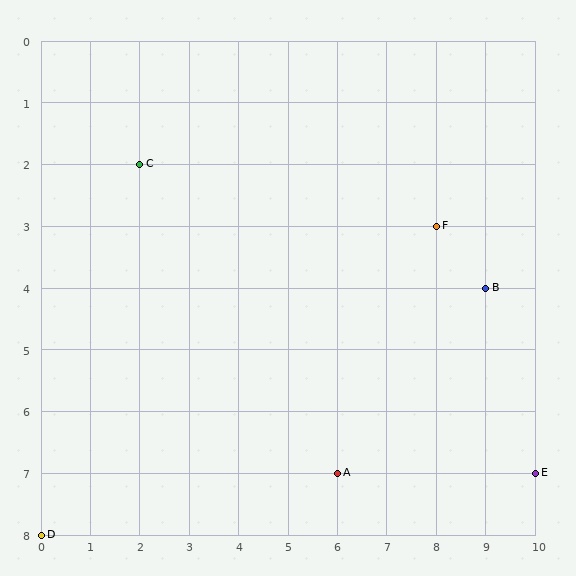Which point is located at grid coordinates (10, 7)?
Point E is at (10, 7).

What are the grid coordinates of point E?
Point E is at grid coordinates (10, 7).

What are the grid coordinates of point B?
Point B is at grid coordinates (9, 4).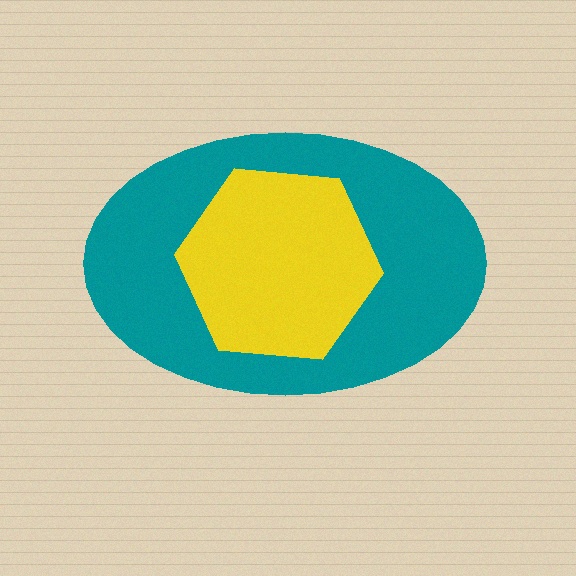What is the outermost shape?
The teal ellipse.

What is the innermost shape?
The yellow hexagon.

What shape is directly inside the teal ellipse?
The yellow hexagon.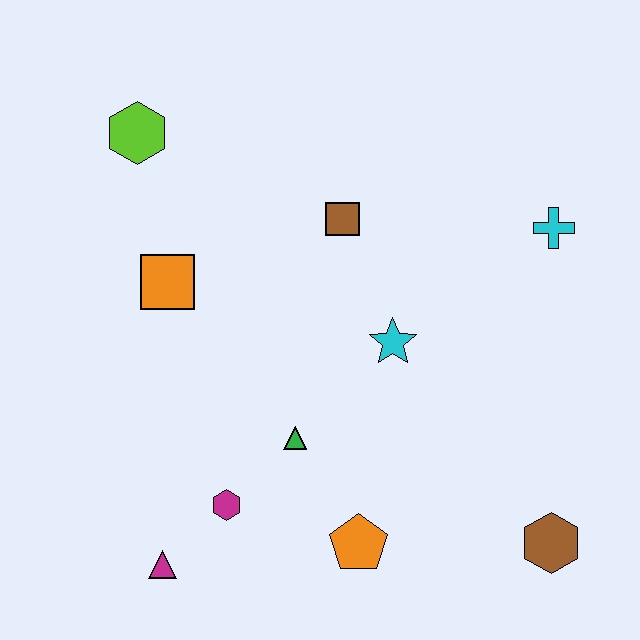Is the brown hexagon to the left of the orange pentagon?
No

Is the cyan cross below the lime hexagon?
Yes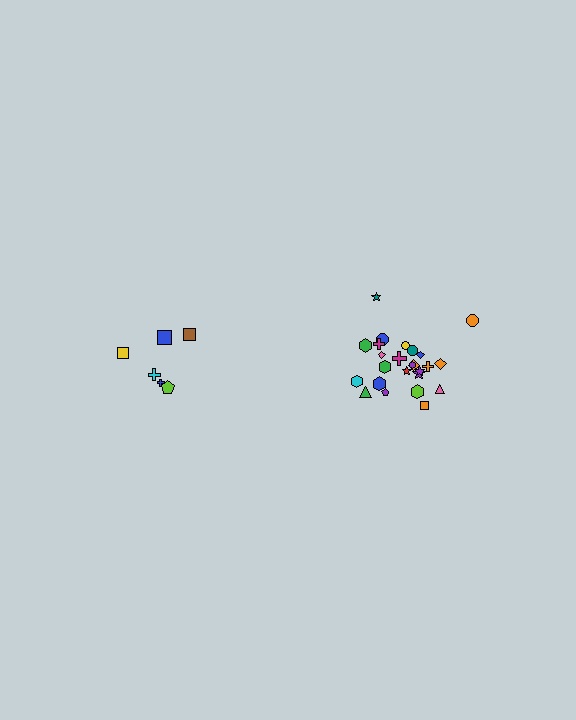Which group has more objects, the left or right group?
The right group.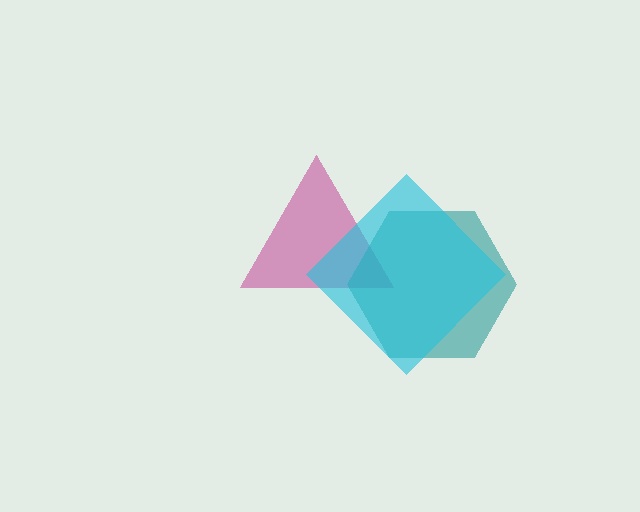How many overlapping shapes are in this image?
There are 3 overlapping shapes in the image.